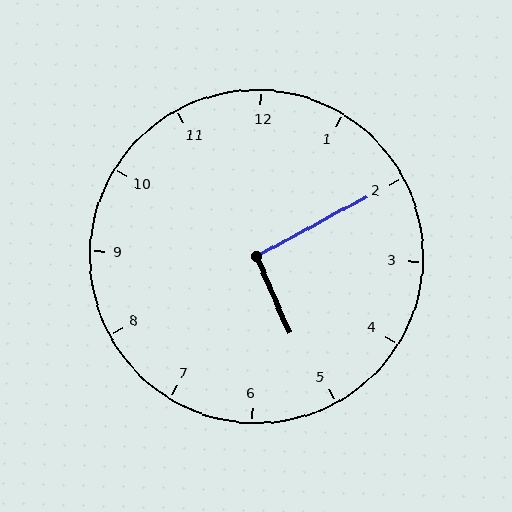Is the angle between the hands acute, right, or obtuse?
It is right.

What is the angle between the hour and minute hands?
Approximately 95 degrees.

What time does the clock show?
5:10.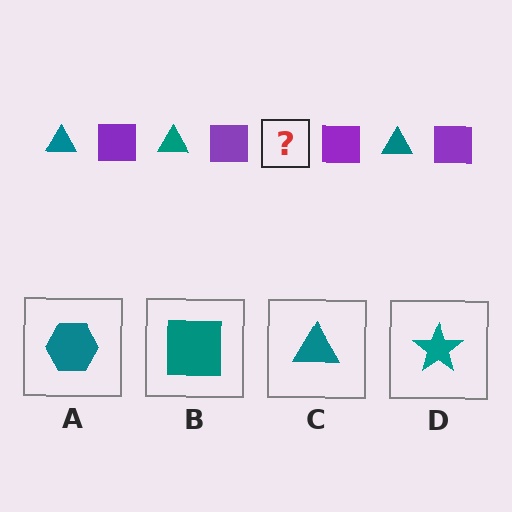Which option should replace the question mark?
Option C.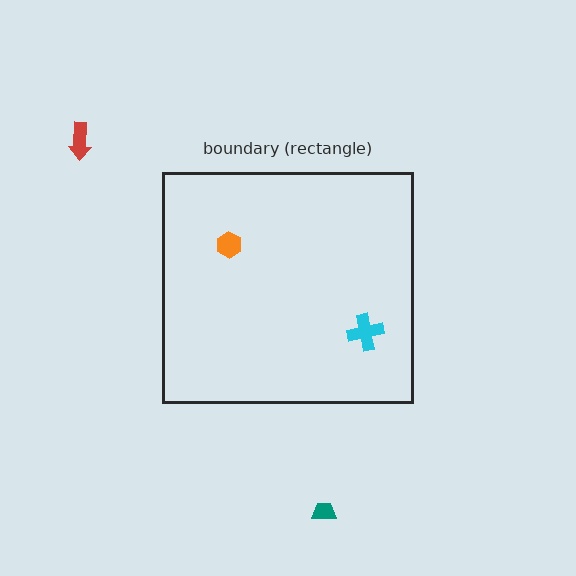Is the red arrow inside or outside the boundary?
Outside.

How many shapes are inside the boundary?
2 inside, 2 outside.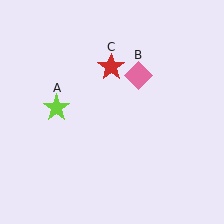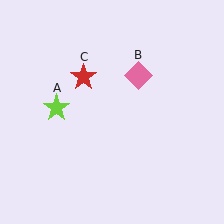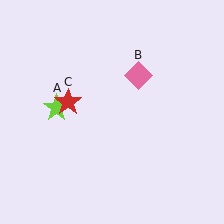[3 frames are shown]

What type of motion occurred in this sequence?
The red star (object C) rotated counterclockwise around the center of the scene.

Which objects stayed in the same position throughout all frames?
Lime star (object A) and pink diamond (object B) remained stationary.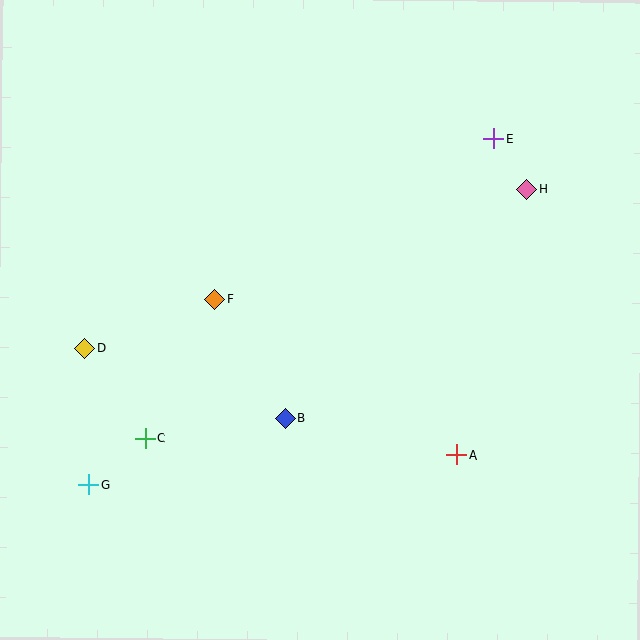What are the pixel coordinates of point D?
Point D is at (85, 348).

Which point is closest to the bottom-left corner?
Point G is closest to the bottom-left corner.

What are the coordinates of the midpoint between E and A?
The midpoint between E and A is at (475, 297).